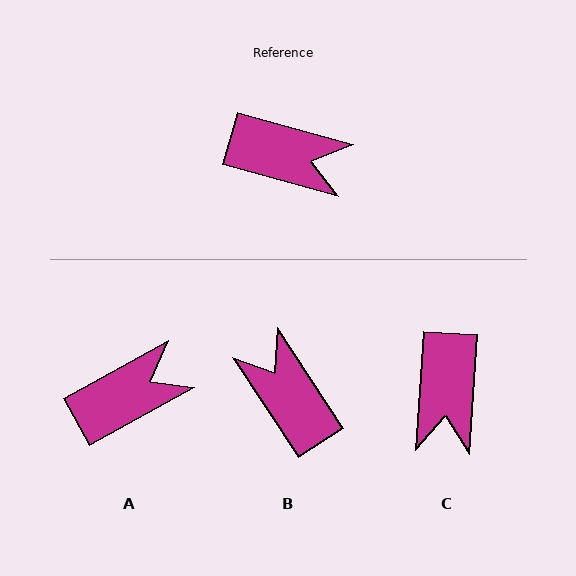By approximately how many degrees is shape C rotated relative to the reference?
Approximately 78 degrees clockwise.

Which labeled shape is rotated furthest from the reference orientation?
B, about 139 degrees away.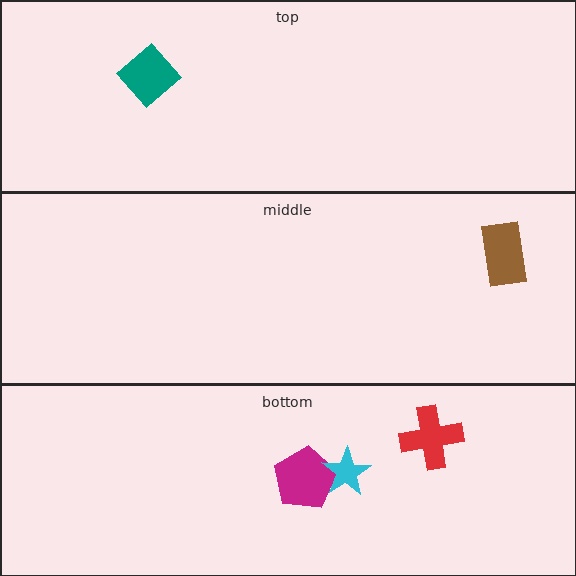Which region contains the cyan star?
The bottom region.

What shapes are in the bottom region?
The magenta pentagon, the red cross, the cyan star.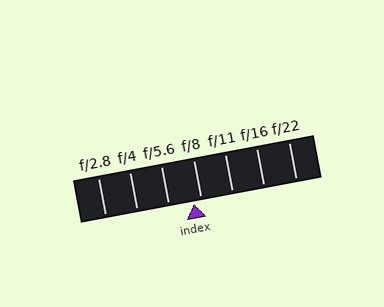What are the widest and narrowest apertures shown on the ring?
The widest aperture shown is f/2.8 and the narrowest is f/22.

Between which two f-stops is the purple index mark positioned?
The index mark is between f/5.6 and f/8.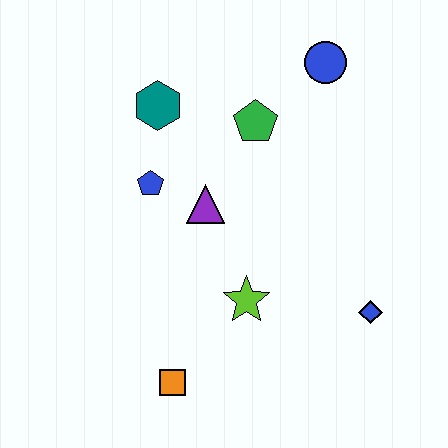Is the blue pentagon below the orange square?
No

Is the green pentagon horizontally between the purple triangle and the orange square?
No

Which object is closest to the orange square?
The lime star is closest to the orange square.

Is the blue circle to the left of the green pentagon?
No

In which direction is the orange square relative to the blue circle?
The orange square is below the blue circle.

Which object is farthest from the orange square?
The blue circle is farthest from the orange square.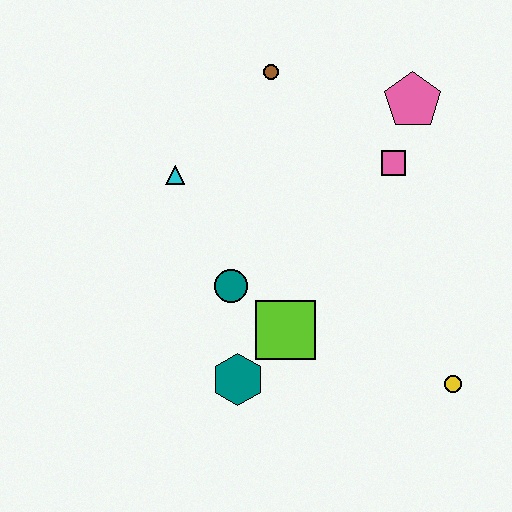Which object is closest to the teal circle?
The lime square is closest to the teal circle.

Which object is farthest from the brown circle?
The yellow circle is farthest from the brown circle.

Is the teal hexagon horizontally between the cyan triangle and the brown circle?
Yes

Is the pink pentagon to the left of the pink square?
No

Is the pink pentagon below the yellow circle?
No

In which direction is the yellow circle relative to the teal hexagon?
The yellow circle is to the right of the teal hexagon.